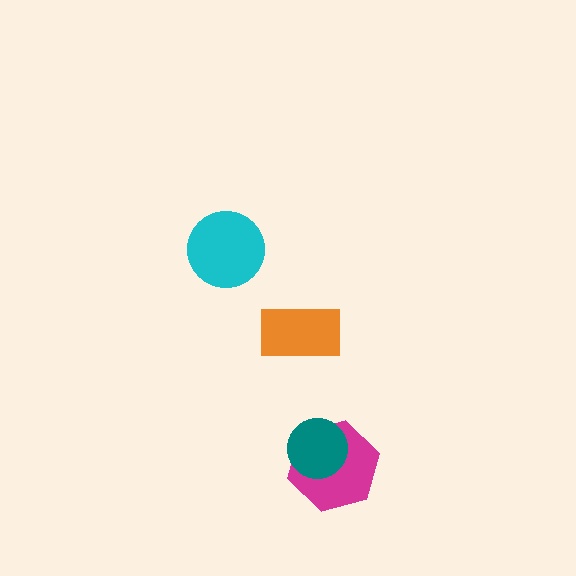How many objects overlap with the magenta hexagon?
1 object overlaps with the magenta hexagon.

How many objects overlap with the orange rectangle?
0 objects overlap with the orange rectangle.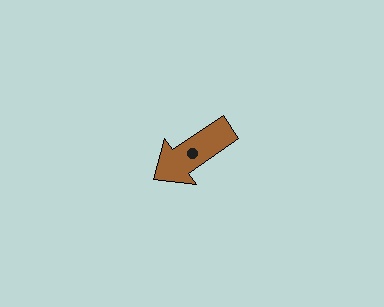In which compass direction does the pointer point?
Southwest.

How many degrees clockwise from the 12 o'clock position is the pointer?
Approximately 236 degrees.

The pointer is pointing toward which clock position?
Roughly 8 o'clock.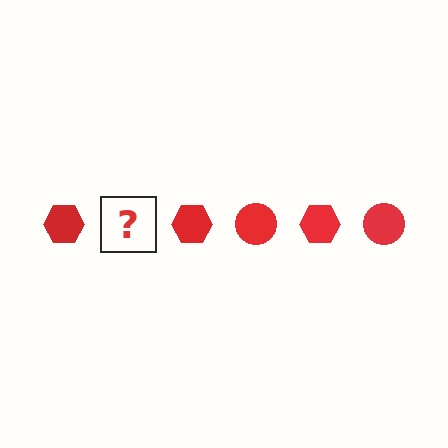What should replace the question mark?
The question mark should be replaced with a red circle.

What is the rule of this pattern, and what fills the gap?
The rule is that the pattern cycles through hexagon, circle shapes in red. The gap should be filled with a red circle.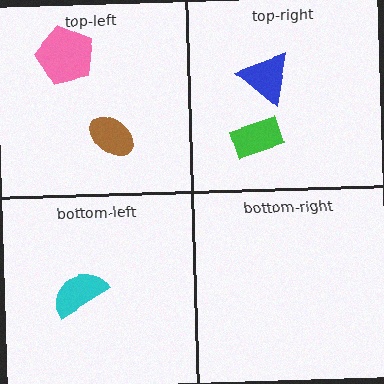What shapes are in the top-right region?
The green rectangle, the blue triangle.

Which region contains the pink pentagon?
The top-left region.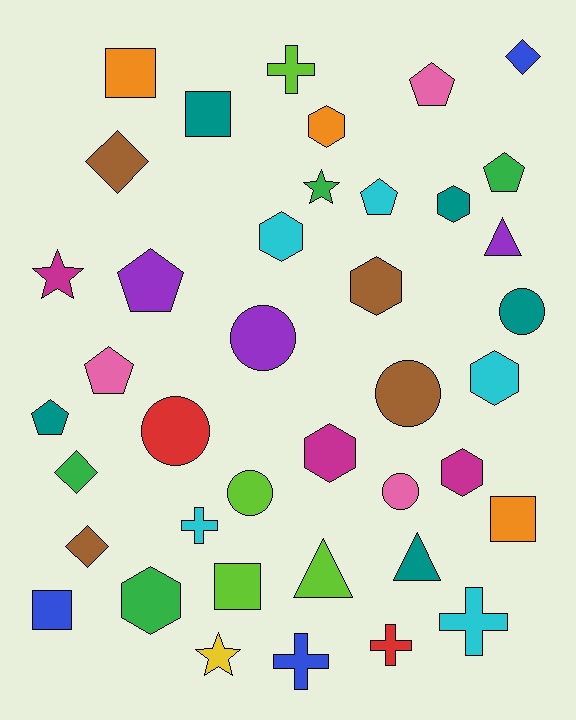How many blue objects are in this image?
There are 3 blue objects.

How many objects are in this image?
There are 40 objects.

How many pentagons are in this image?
There are 6 pentagons.